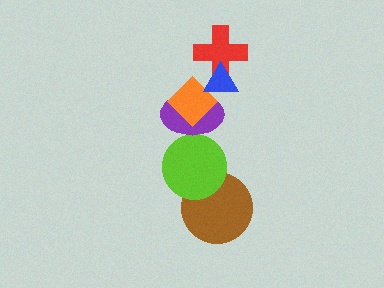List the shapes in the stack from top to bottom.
From top to bottom: the blue triangle, the red cross, the orange diamond, the purple ellipse, the lime circle, the brown circle.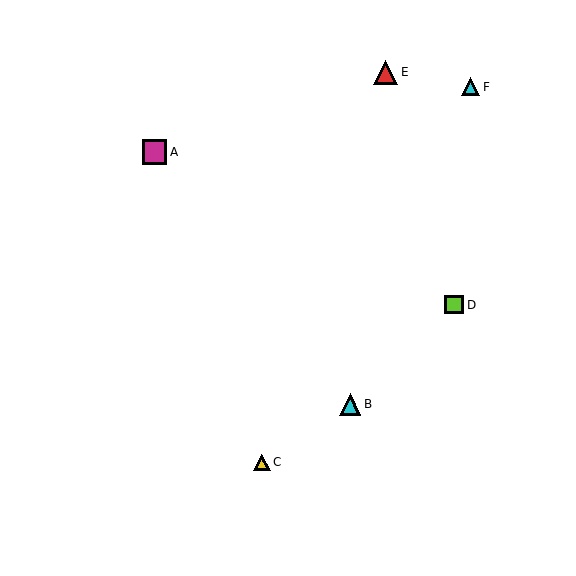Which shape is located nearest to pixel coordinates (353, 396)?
The cyan triangle (labeled B) at (350, 404) is nearest to that location.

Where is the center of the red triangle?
The center of the red triangle is at (386, 72).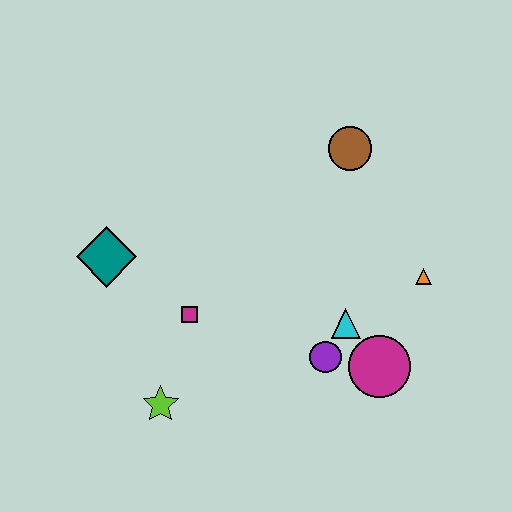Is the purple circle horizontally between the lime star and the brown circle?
Yes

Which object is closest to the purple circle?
The cyan triangle is closest to the purple circle.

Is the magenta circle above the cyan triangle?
No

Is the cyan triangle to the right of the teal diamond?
Yes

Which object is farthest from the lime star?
The brown circle is farthest from the lime star.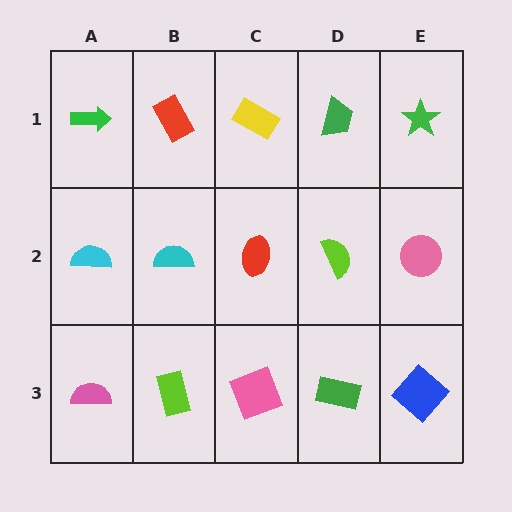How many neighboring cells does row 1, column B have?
3.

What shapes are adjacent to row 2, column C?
A yellow rectangle (row 1, column C), a pink square (row 3, column C), a cyan semicircle (row 2, column B), a lime semicircle (row 2, column D).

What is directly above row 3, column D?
A lime semicircle.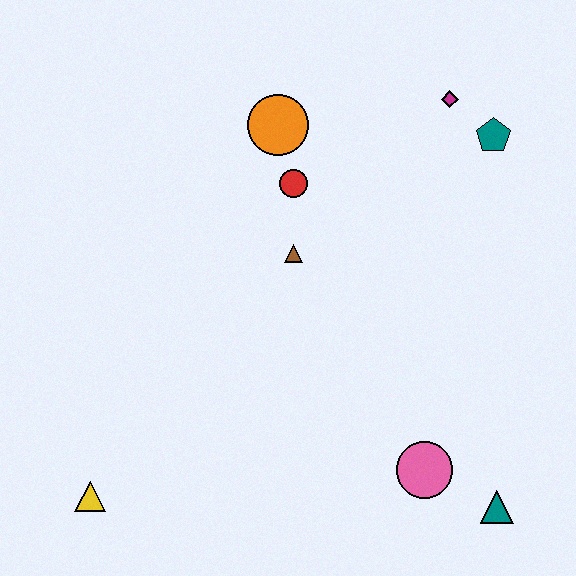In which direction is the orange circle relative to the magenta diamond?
The orange circle is to the left of the magenta diamond.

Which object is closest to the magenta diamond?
The teal pentagon is closest to the magenta diamond.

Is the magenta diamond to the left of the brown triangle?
No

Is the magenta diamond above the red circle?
Yes